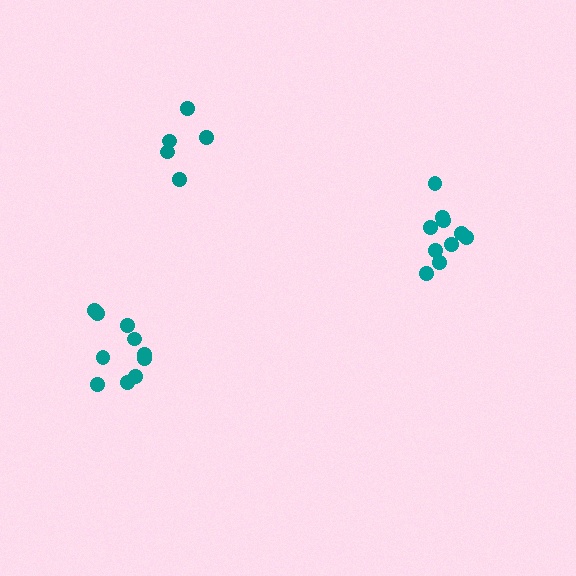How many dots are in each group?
Group 1: 5 dots, Group 2: 10 dots, Group 3: 10 dots (25 total).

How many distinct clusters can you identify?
There are 3 distinct clusters.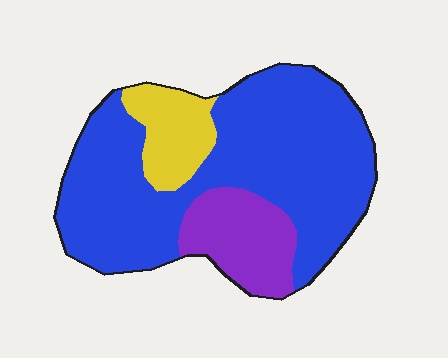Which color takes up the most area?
Blue, at roughly 70%.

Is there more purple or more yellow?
Purple.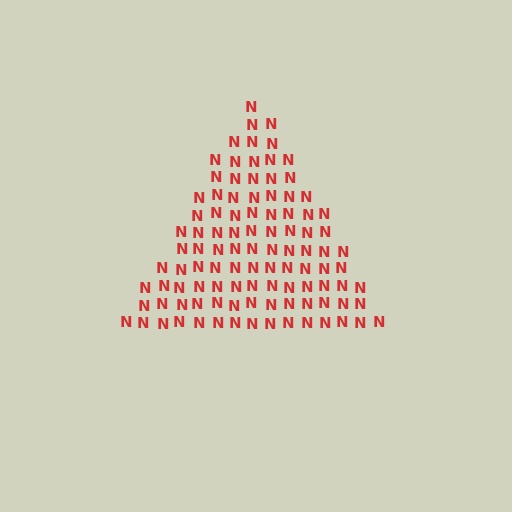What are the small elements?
The small elements are letter N's.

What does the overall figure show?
The overall figure shows a triangle.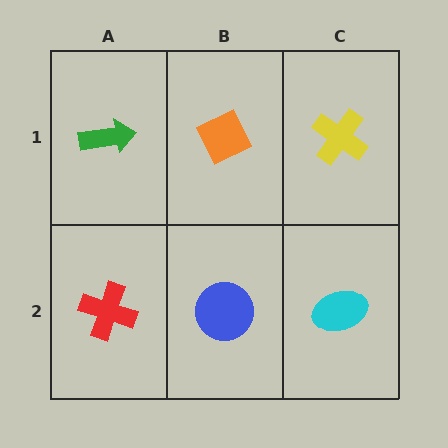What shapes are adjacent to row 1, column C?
A cyan ellipse (row 2, column C), an orange diamond (row 1, column B).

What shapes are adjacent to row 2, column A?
A green arrow (row 1, column A), a blue circle (row 2, column B).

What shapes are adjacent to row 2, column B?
An orange diamond (row 1, column B), a red cross (row 2, column A), a cyan ellipse (row 2, column C).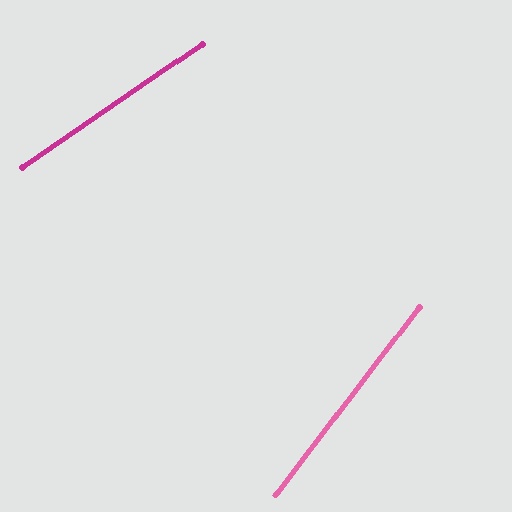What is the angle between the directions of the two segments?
Approximately 19 degrees.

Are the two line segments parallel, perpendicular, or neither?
Neither parallel nor perpendicular — they differ by about 19°.